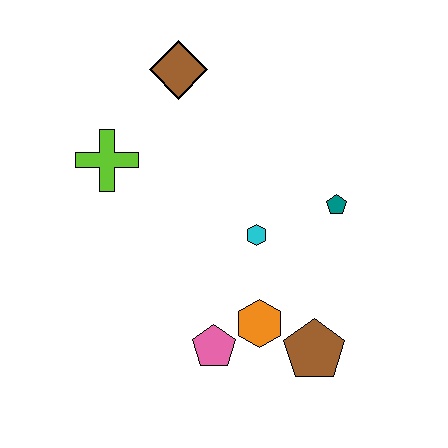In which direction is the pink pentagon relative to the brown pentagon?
The pink pentagon is to the left of the brown pentagon.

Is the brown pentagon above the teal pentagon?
No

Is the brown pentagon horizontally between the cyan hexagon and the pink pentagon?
No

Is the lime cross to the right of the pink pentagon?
No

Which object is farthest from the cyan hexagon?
The brown diamond is farthest from the cyan hexagon.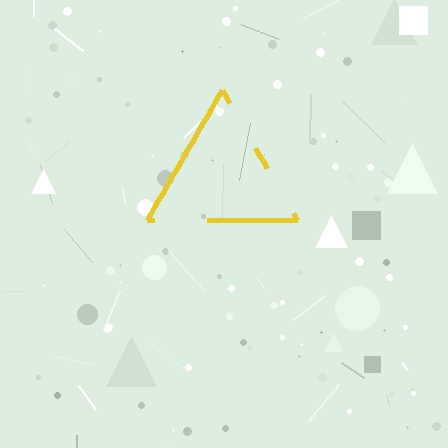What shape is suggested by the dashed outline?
The dashed outline suggests a triangle.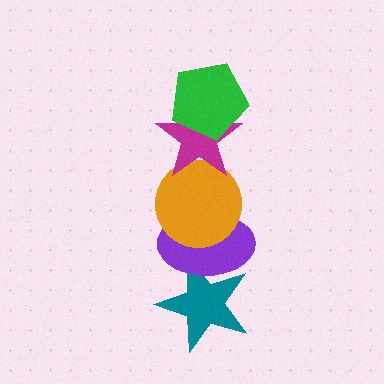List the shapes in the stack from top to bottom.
From top to bottom: the green pentagon, the magenta star, the orange circle, the purple ellipse, the teal star.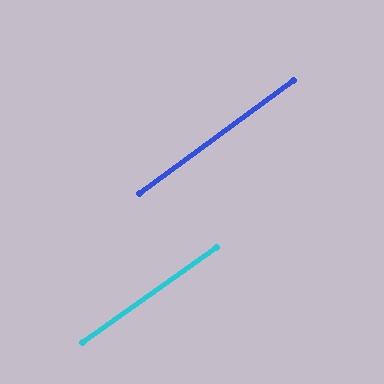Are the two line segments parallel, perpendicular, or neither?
Parallel — their directions differ by only 1.1°.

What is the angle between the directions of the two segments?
Approximately 1 degree.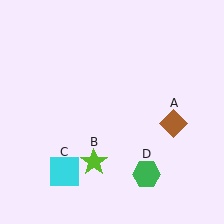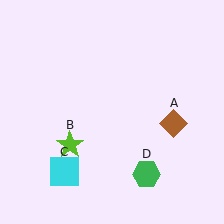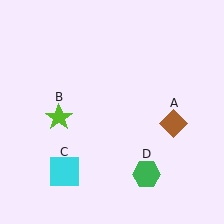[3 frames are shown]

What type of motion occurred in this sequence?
The lime star (object B) rotated clockwise around the center of the scene.